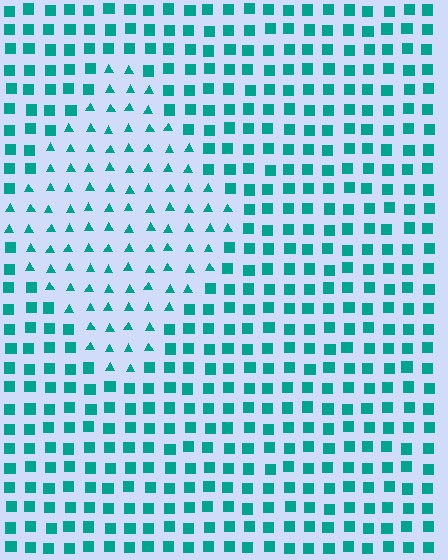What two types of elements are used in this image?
The image uses triangles inside the diamond region and squares outside it.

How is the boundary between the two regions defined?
The boundary is defined by a change in element shape: triangles inside vs. squares outside. All elements share the same color and spacing.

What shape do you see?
I see a diamond.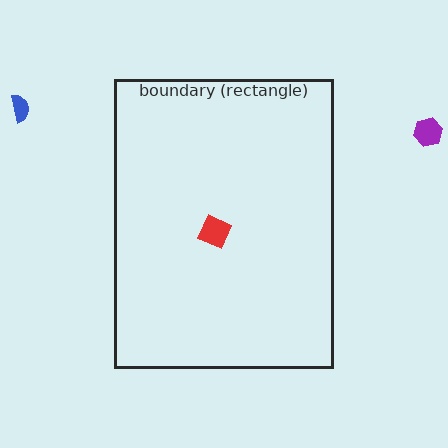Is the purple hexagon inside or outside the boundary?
Outside.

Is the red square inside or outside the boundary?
Inside.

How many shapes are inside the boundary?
1 inside, 2 outside.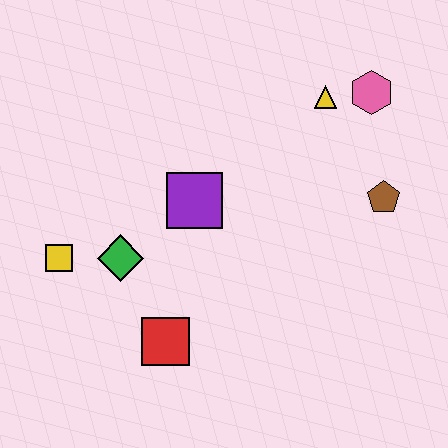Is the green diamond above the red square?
Yes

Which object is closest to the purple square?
The green diamond is closest to the purple square.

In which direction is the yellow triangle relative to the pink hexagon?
The yellow triangle is to the left of the pink hexagon.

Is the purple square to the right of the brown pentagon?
No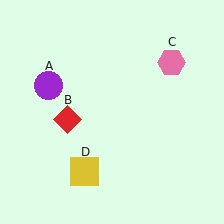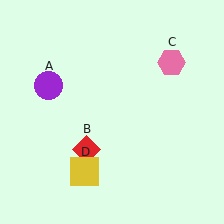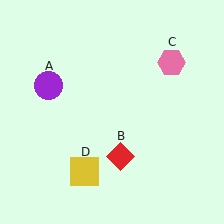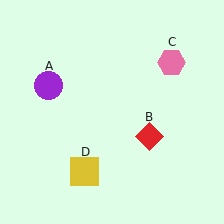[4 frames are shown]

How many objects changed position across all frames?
1 object changed position: red diamond (object B).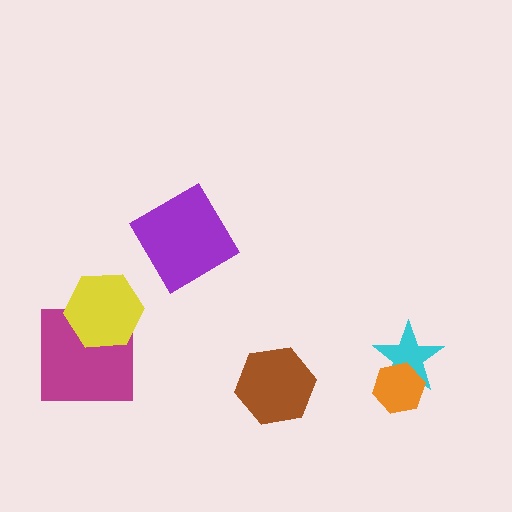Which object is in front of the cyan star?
The orange hexagon is in front of the cyan star.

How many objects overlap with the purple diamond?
0 objects overlap with the purple diamond.